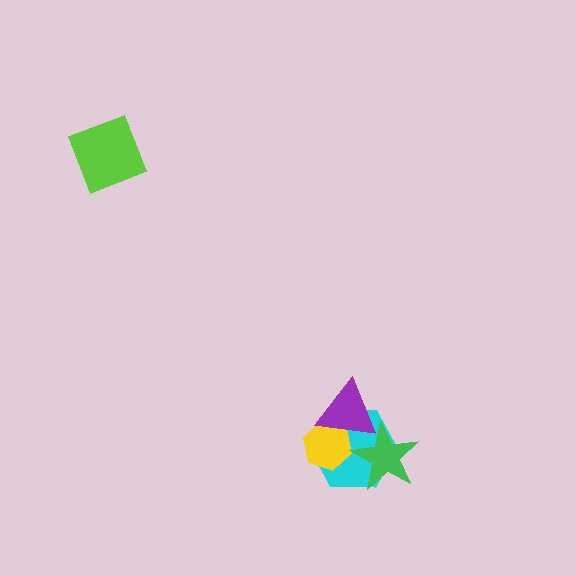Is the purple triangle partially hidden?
No, no other shape covers it.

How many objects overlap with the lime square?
0 objects overlap with the lime square.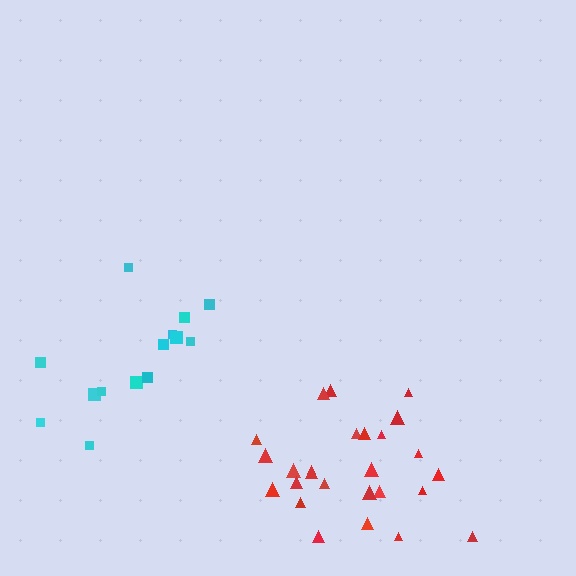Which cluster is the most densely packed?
Red.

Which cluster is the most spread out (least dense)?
Cyan.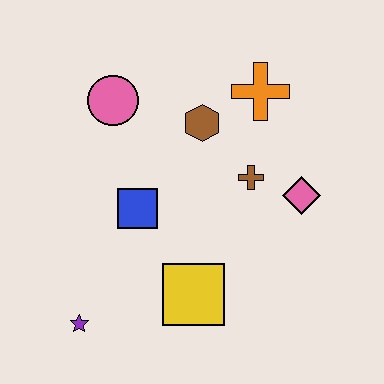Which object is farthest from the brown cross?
The purple star is farthest from the brown cross.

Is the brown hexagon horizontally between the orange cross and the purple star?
Yes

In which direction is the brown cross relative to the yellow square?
The brown cross is above the yellow square.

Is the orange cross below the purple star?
No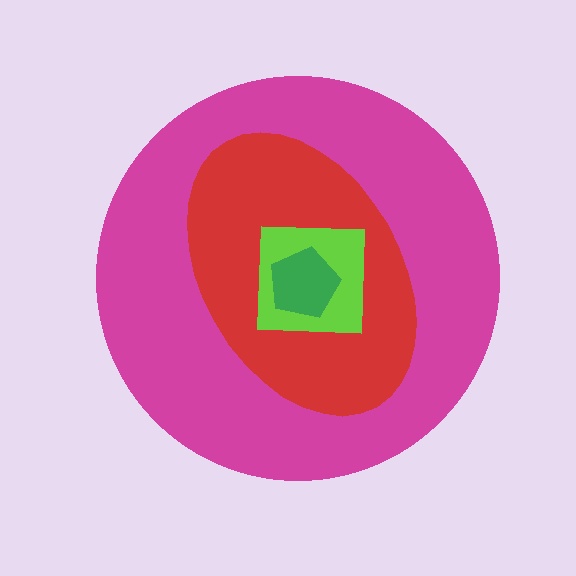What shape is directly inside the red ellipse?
The lime square.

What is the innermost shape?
The green pentagon.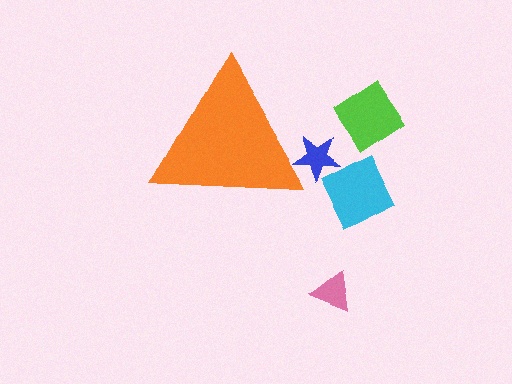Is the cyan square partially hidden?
No, the cyan square is fully visible.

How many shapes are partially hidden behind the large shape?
1 shape is partially hidden.